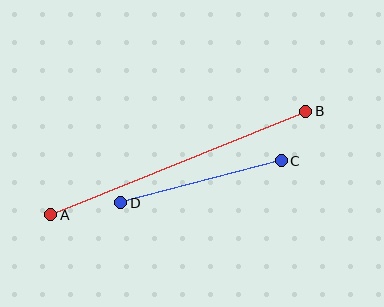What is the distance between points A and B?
The distance is approximately 275 pixels.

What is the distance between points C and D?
The distance is approximately 166 pixels.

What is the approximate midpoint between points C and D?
The midpoint is at approximately (201, 182) pixels.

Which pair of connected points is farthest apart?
Points A and B are farthest apart.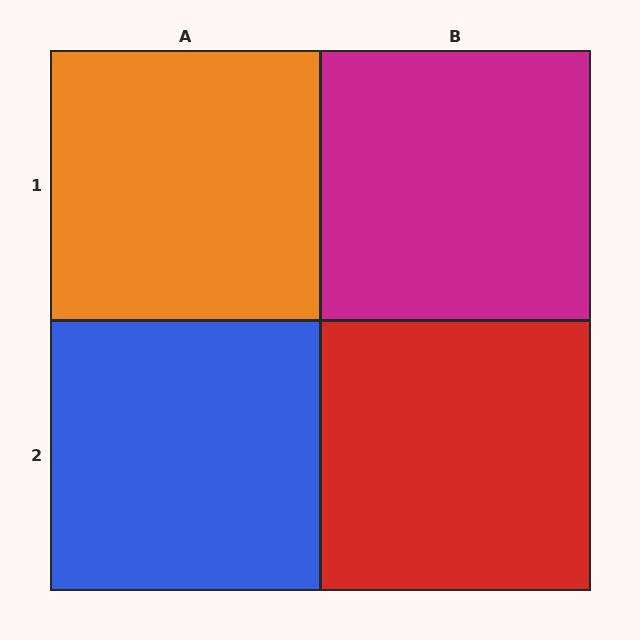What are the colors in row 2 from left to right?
Blue, red.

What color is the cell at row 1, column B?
Magenta.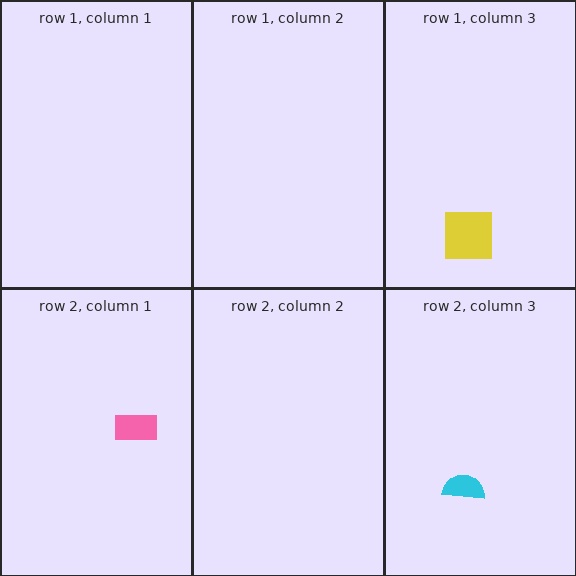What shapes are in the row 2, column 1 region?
The pink rectangle.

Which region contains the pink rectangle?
The row 2, column 1 region.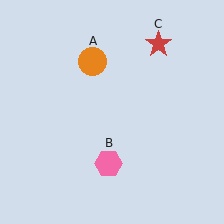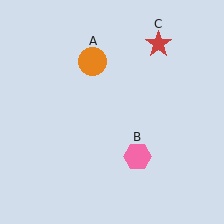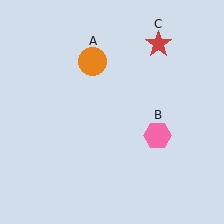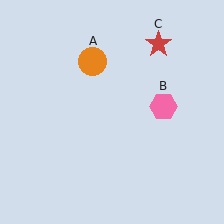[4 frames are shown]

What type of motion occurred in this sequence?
The pink hexagon (object B) rotated counterclockwise around the center of the scene.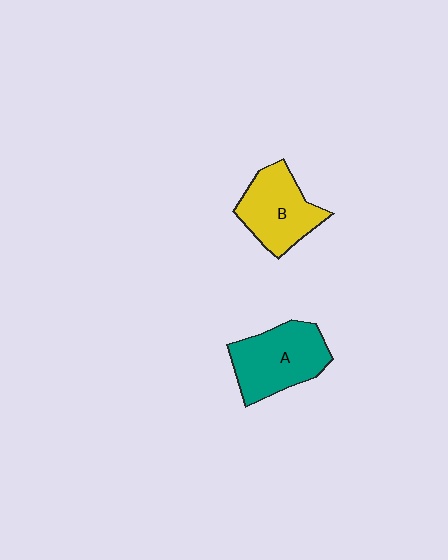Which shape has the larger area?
Shape A (teal).